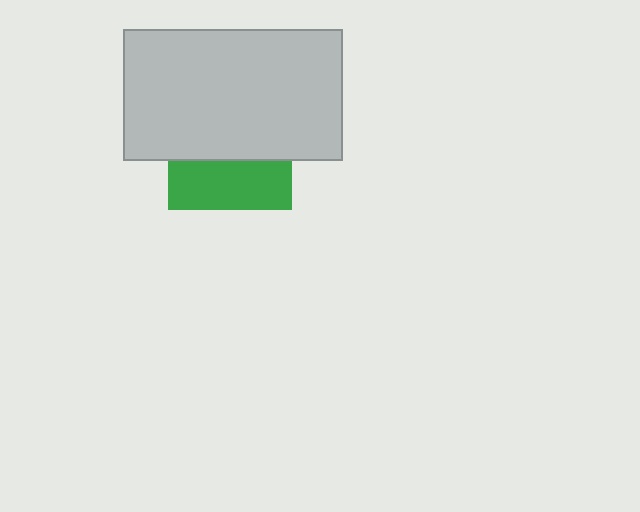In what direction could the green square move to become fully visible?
The green square could move down. That would shift it out from behind the light gray rectangle entirely.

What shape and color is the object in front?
The object in front is a light gray rectangle.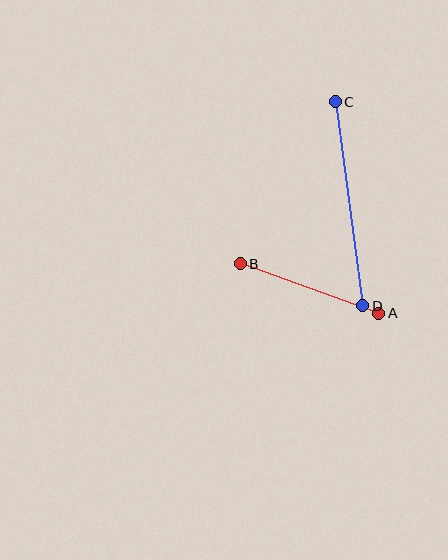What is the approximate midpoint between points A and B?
The midpoint is at approximately (309, 289) pixels.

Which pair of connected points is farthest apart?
Points C and D are farthest apart.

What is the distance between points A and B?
The distance is approximately 147 pixels.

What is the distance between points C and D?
The distance is approximately 206 pixels.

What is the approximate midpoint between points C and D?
The midpoint is at approximately (349, 204) pixels.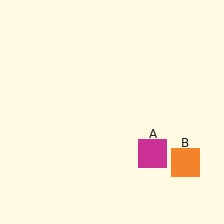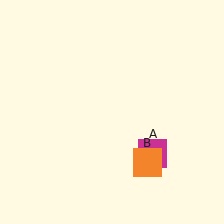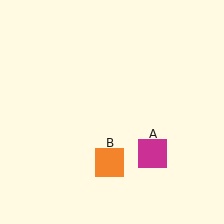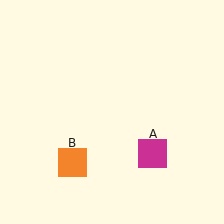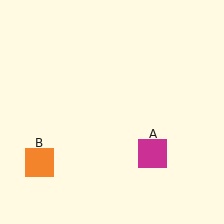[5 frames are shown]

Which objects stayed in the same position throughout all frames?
Magenta square (object A) remained stationary.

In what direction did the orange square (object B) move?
The orange square (object B) moved left.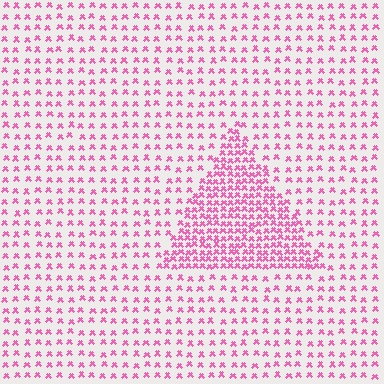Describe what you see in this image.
The image contains small pink elements arranged at two different densities. A triangle-shaped region is visible where the elements are more densely packed than the surrounding area.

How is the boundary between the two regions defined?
The boundary is defined by a change in element density (approximately 2.3x ratio). All elements are the same color, size, and shape.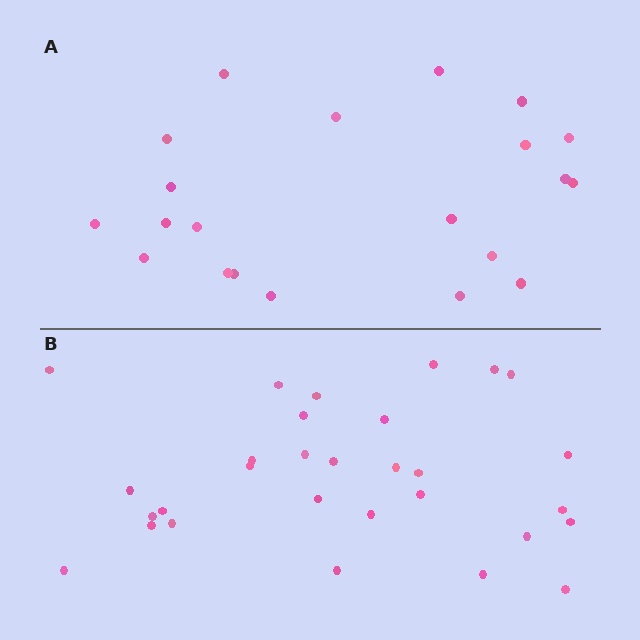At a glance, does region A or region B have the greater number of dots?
Region B (the bottom region) has more dots.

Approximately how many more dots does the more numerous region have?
Region B has roughly 8 or so more dots than region A.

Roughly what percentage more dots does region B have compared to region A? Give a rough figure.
About 45% more.